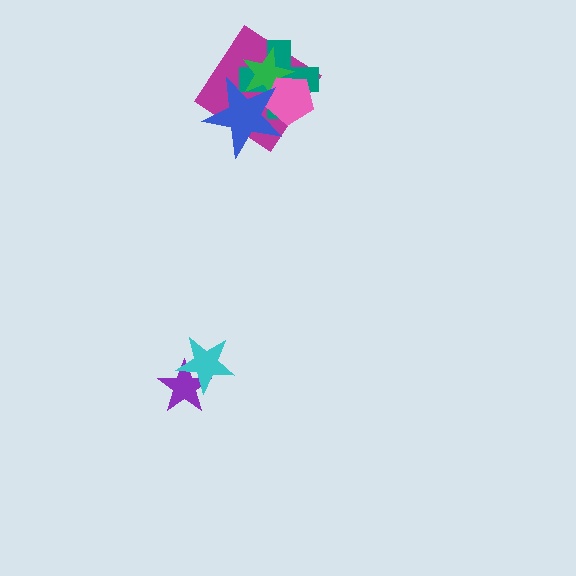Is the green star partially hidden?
Yes, it is partially covered by another shape.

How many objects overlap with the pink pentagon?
4 objects overlap with the pink pentagon.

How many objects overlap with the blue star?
4 objects overlap with the blue star.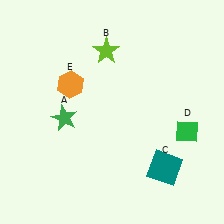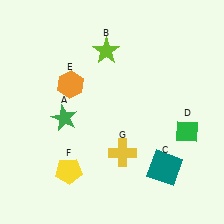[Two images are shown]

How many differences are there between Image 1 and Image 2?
There are 2 differences between the two images.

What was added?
A yellow pentagon (F), a yellow cross (G) were added in Image 2.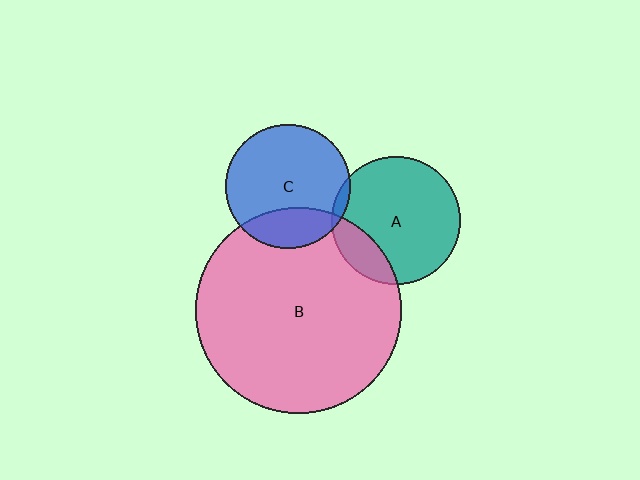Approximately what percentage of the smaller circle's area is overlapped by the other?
Approximately 5%.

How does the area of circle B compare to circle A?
Approximately 2.6 times.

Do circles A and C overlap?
Yes.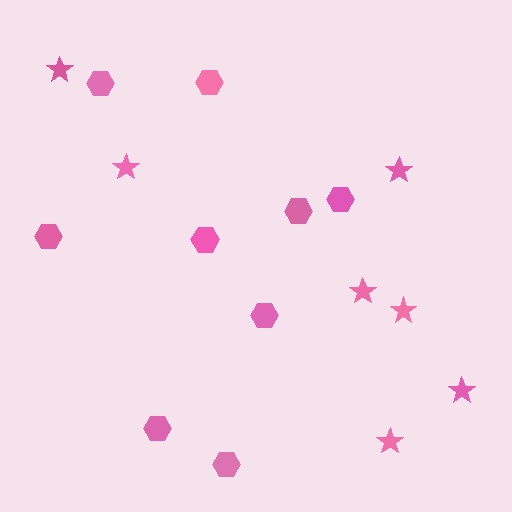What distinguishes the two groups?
There are 2 groups: one group of hexagons (9) and one group of stars (7).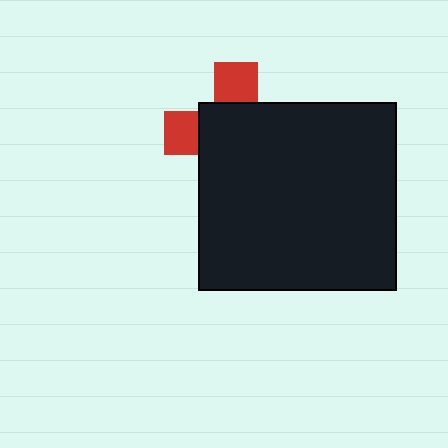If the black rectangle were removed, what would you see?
You would see the complete red cross.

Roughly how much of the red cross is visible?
A small part of it is visible (roughly 31%).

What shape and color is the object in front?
The object in front is a black rectangle.